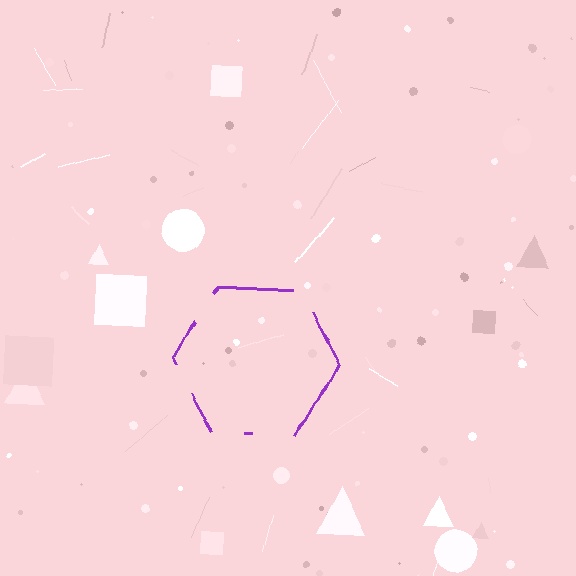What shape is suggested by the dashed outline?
The dashed outline suggests a hexagon.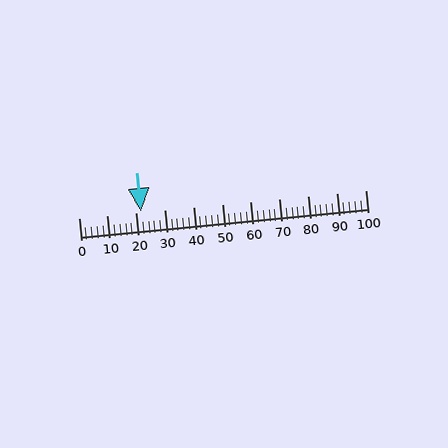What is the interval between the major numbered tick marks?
The major tick marks are spaced 10 units apart.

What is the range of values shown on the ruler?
The ruler shows values from 0 to 100.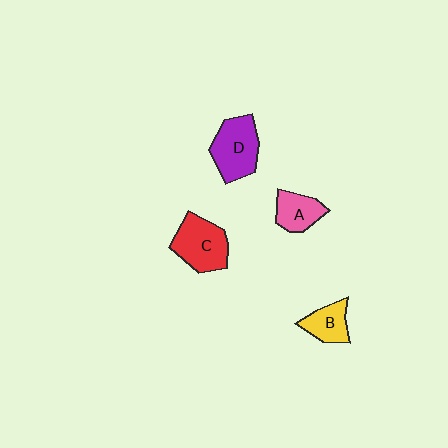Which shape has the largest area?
Shape C (red).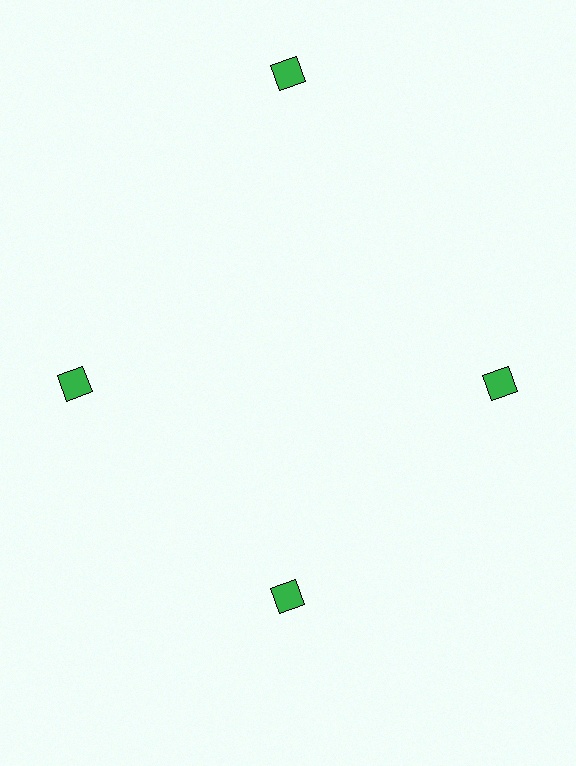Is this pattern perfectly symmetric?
No. The 4 green diamonds are arranged in a ring, but one element near the 12 o'clock position is pushed outward from the center, breaking the 4-fold rotational symmetry.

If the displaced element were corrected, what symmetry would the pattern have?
It would have 4-fold rotational symmetry — the pattern would map onto itself every 90 degrees.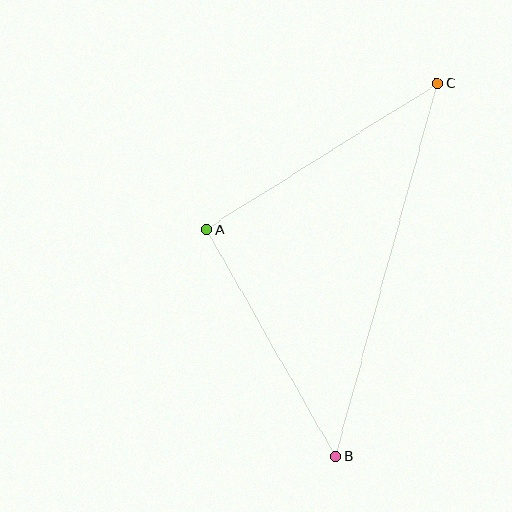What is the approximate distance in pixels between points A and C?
The distance between A and C is approximately 273 pixels.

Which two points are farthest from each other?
Points B and C are farthest from each other.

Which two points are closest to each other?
Points A and B are closest to each other.